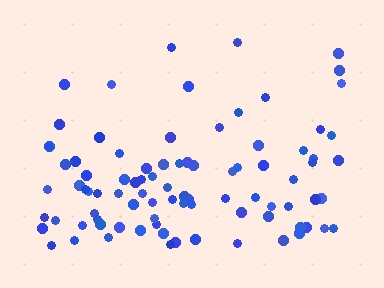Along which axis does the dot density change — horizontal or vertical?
Vertical.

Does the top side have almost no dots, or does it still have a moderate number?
Still a moderate number, just noticeably fewer than the bottom.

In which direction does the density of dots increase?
From top to bottom, with the bottom side densest.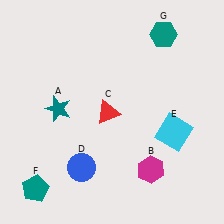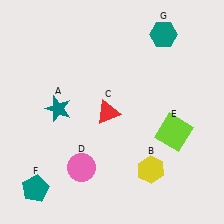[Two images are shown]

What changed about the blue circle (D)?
In Image 1, D is blue. In Image 2, it changed to pink.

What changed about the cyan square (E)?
In Image 1, E is cyan. In Image 2, it changed to lime.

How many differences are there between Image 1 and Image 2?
There are 3 differences between the two images.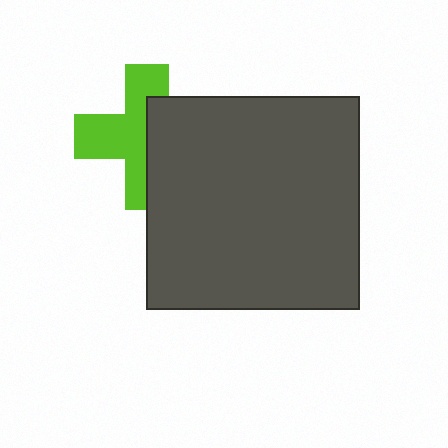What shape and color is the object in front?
The object in front is a dark gray square.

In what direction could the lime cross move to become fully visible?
The lime cross could move left. That would shift it out from behind the dark gray square entirely.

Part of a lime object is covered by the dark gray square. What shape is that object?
It is a cross.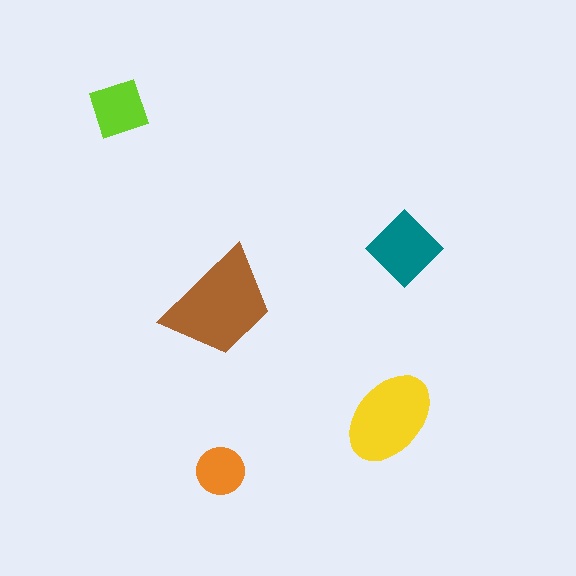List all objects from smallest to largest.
The orange circle, the lime square, the teal diamond, the yellow ellipse, the brown trapezoid.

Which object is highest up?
The lime square is topmost.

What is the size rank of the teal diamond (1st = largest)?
3rd.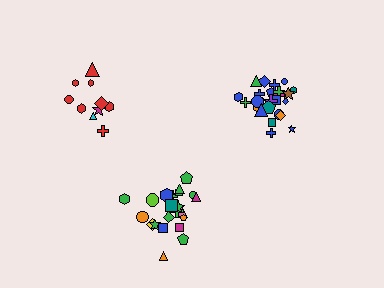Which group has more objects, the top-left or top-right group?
The top-right group.